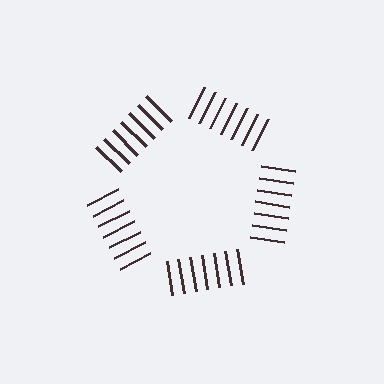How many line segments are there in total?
35 — 7 along each of the 5 edges.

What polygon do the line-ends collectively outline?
An illusory pentagon — the line segments terminate on its edges but no continuous stroke is drawn.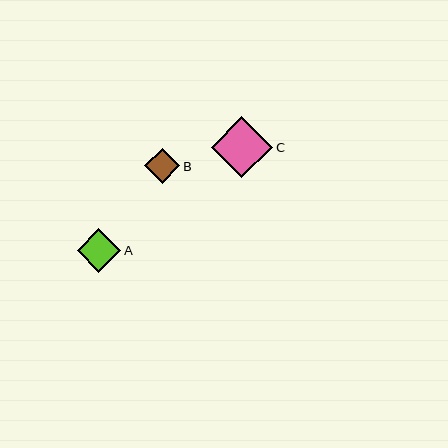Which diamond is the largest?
Diamond C is the largest with a size of approximately 61 pixels.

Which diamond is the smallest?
Diamond B is the smallest with a size of approximately 35 pixels.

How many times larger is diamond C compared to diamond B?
Diamond C is approximately 1.7 times the size of diamond B.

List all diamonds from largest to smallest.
From largest to smallest: C, A, B.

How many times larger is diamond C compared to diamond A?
Diamond C is approximately 1.4 times the size of diamond A.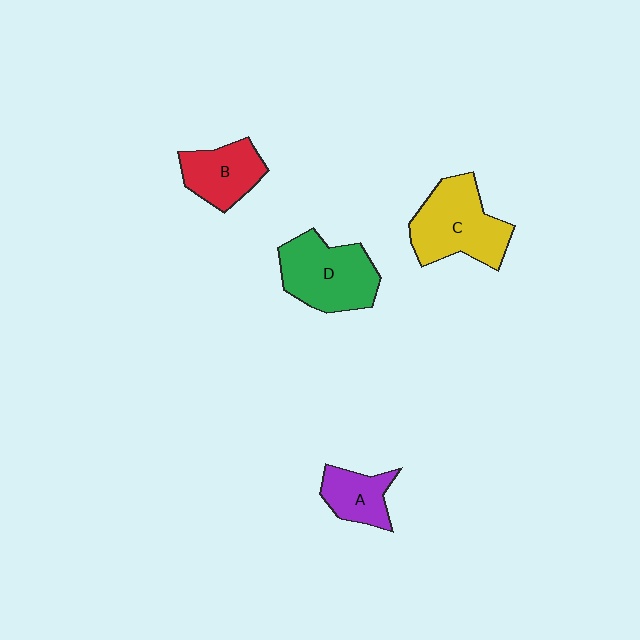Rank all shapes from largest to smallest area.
From largest to smallest: C (yellow), D (green), B (red), A (purple).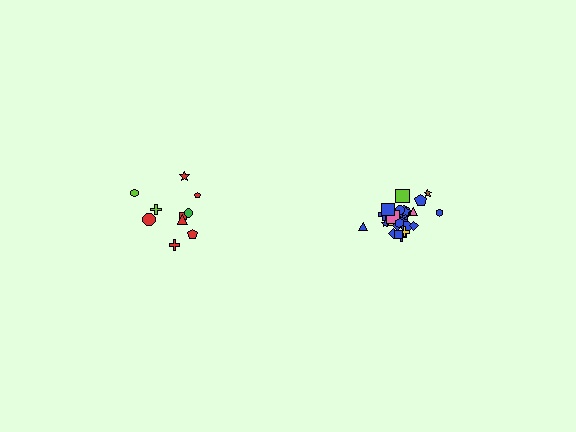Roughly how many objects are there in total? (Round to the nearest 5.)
Roughly 35 objects in total.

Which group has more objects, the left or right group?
The right group.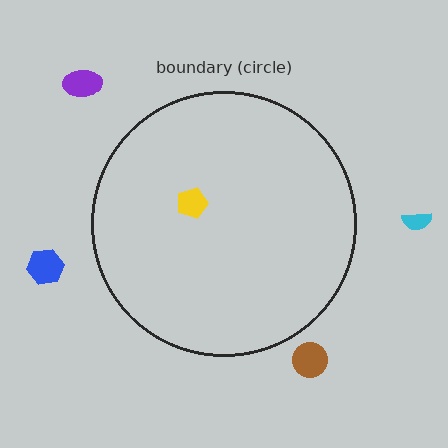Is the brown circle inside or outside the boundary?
Outside.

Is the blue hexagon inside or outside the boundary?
Outside.